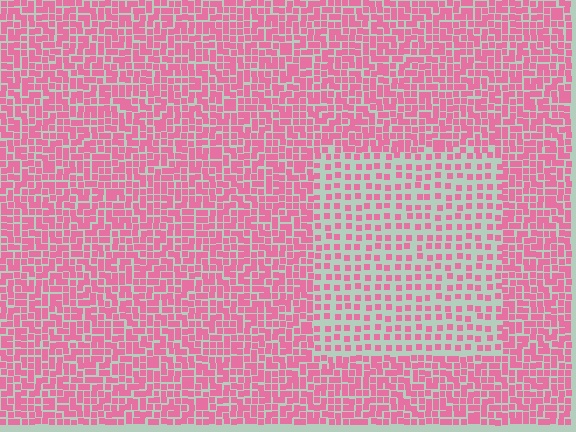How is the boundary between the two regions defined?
The boundary is defined by a change in element density (approximately 2.1x ratio). All elements are the same color, size, and shape.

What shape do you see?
I see a rectangle.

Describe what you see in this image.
The image contains small pink elements arranged at two different densities. A rectangle-shaped region is visible where the elements are less densely packed than the surrounding area.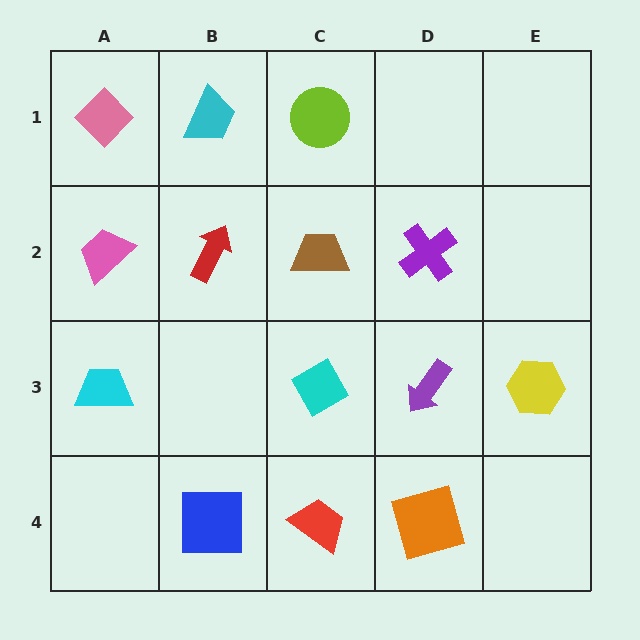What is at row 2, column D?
A purple cross.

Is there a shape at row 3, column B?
No, that cell is empty.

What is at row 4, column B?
A blue square.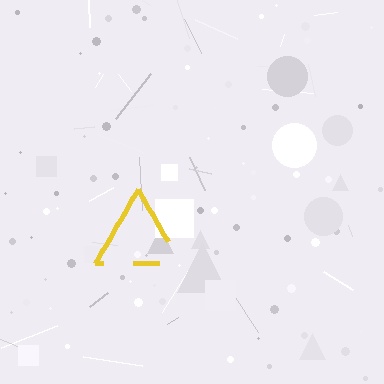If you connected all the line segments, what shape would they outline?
They would outline a triangle.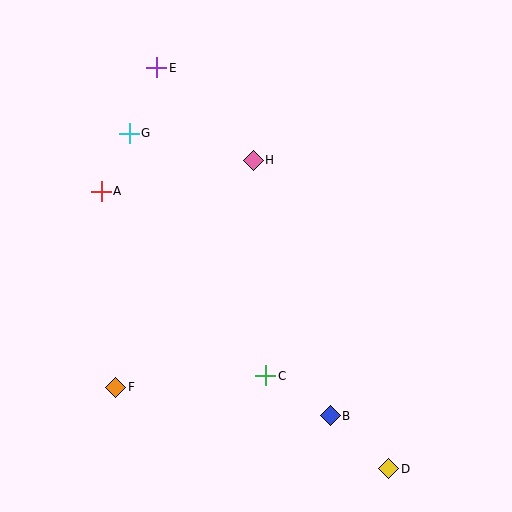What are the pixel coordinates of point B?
Point B is at (330, 416).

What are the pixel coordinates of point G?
Point G is at (129, 133).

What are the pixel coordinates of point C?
Point C is at (266, 376).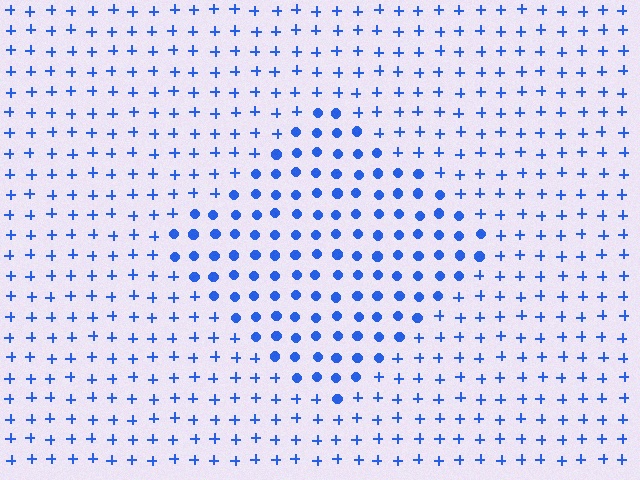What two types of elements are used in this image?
The image uses circles inside the diamond region and plus signs outside it.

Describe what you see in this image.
The image is filled with small blue elements arranged in a uniform grid. A diamond-shaped region contains circles, while the surrounding area contains plus signs. The boundary is defined purely by the change in element shape.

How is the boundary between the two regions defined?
The boundary is defined by a change in element shape: circles inside vs. plus signs outside. All elements share the same color and spacing.